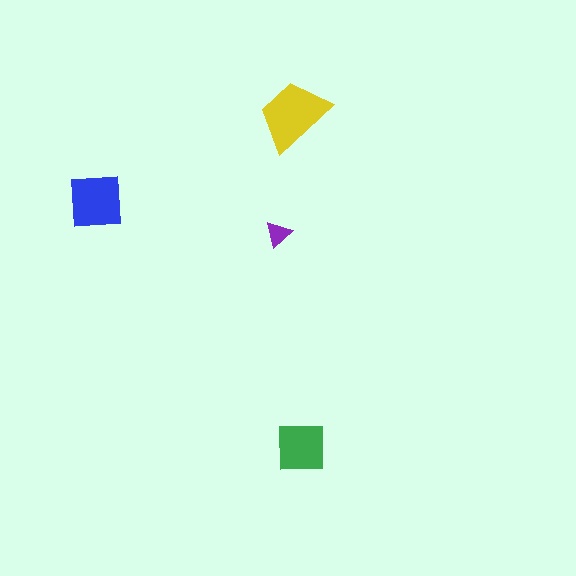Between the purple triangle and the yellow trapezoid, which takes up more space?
The yellow trapezoid.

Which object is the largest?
The yellow trapezoid.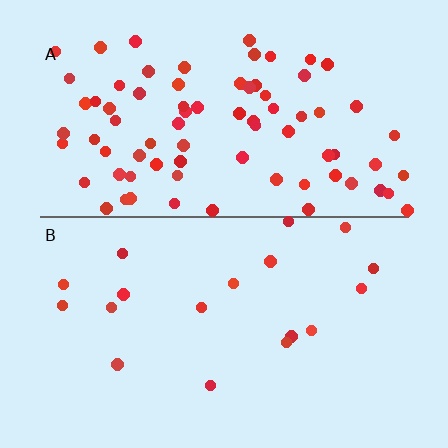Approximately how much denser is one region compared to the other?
Approximately 4.3× — region A over region B.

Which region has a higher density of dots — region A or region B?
A (the top).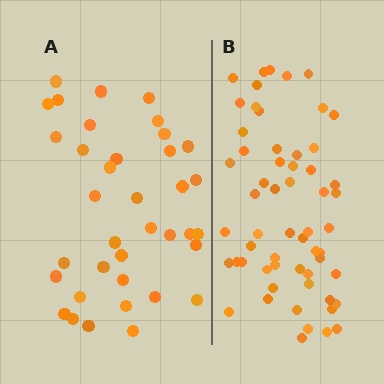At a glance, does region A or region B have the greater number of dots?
Region B (the right region) has more dots.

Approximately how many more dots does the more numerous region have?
Region B has approximately 20 more dots than region A.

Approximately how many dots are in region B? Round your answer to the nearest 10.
About 60 dots. (The exact count is 58, which rounds to 60.)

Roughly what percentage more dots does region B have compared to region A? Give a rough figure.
About 55% more.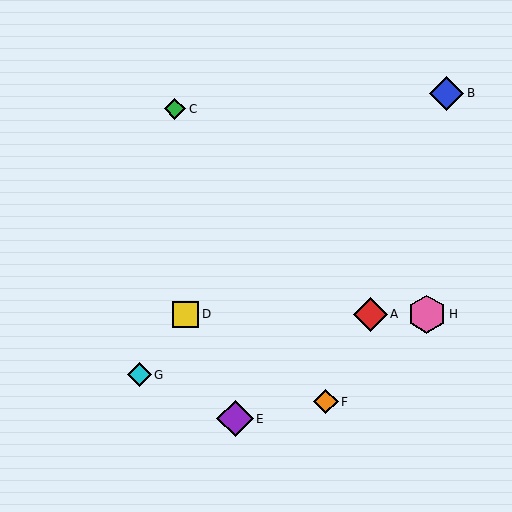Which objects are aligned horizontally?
Objects A, D, H are aligned horizontally.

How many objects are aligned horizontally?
3 objects (A, D, H) are aligned horizontally.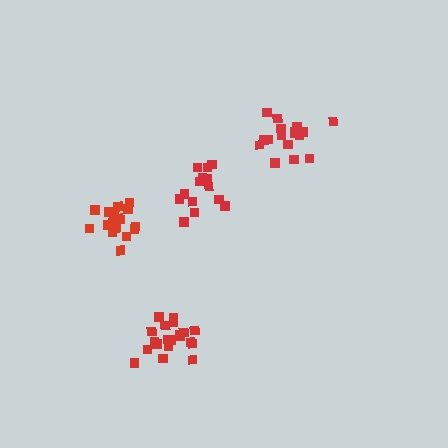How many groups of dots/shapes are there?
There are 4 groups.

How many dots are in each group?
Group 1: 18 dots, Group 2: 20 dots, Group 3: 14 dots, Group 4: 20 dots (72 total).